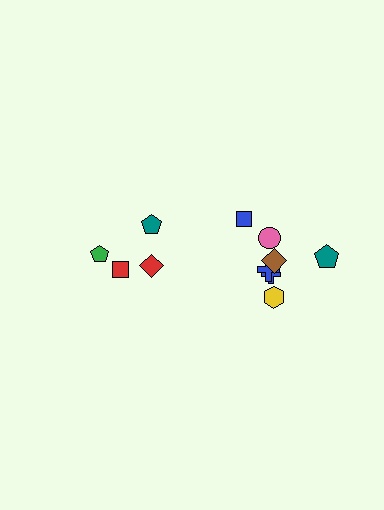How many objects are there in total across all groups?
There are 11 objects.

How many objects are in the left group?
There are 4 objects.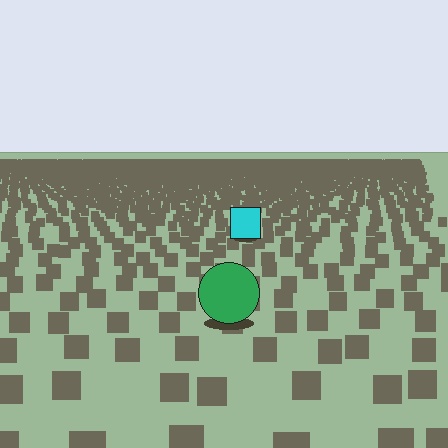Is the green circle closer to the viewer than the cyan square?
Yes. The green circle is closer — you can tell from the texture gradient: the ground texture is coarser near it.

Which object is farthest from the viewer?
The cyan square is farthest from the viewer. It appears smaller and the ground texture around it is denser.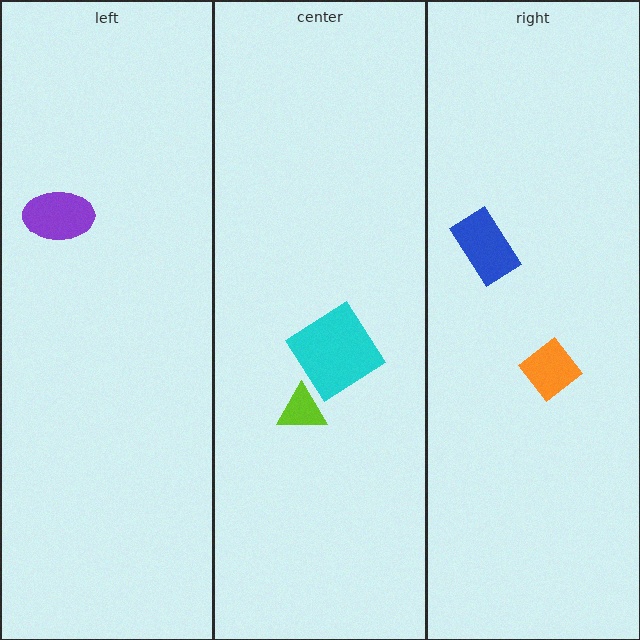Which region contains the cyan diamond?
The center region.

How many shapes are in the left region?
1.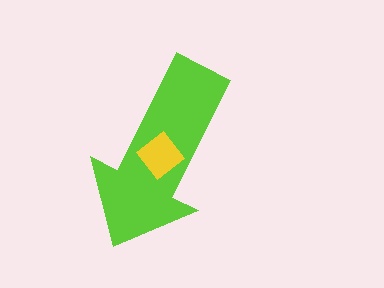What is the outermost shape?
The lime arrow.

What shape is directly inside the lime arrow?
The yellow diamond.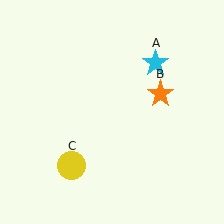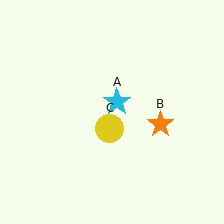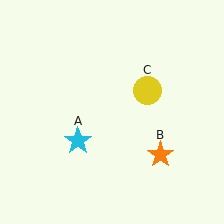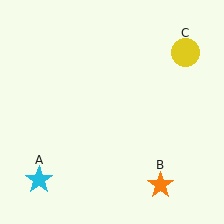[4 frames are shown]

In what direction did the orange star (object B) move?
The orange star (object B) moved down.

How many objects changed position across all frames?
3 objects changed position: cyan star (object A), orange star (object B), yellow circle (object C).